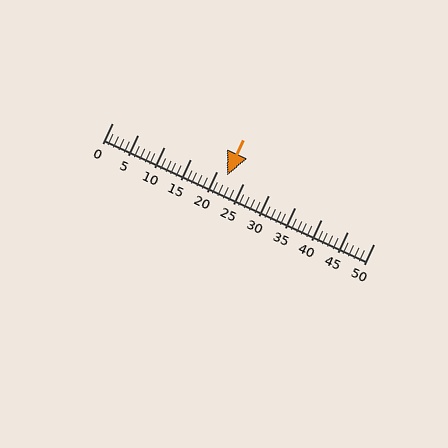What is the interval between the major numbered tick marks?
The major tick marks are spaced 5 units apart.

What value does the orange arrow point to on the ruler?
The orange arrow points to approximately 22.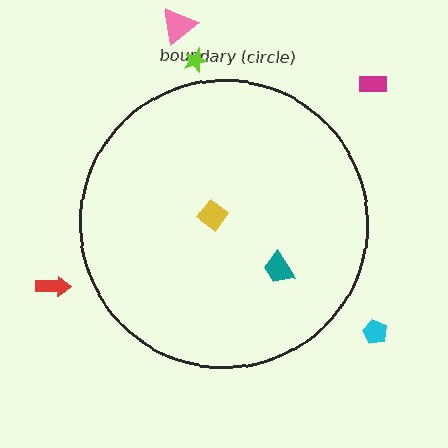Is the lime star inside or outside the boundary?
Outside.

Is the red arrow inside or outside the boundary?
Outside.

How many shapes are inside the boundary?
2 inside, 5 outside.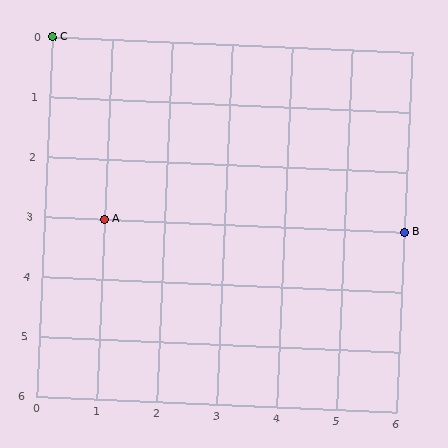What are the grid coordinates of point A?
Point A is at grid coordinates (1, 3).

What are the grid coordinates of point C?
Point C is at grid coordinates (0, 0).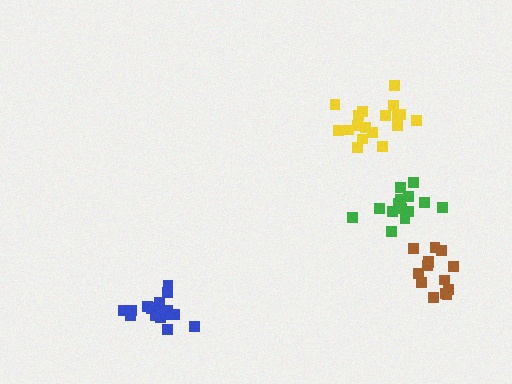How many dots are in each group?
Group 1: 18 dots, Group 2: 14 dots, Group 3: 17 dots, Group 4: 14 dots (63 total).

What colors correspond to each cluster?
The clusters are colored: yellow, green, blue, brown.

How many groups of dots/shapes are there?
There are 4 groups.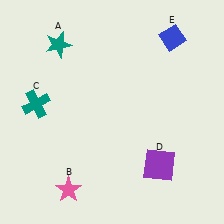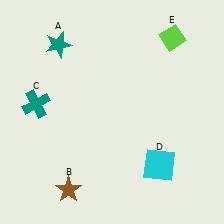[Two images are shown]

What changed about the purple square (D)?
In Image 1, D is purple. In Image 2, it changed to cyan.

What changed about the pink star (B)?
In Image 1, B is pink. In Image 2, it changed to brown.